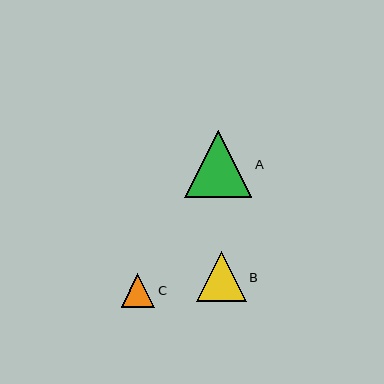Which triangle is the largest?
Triangle A is the largest with a size of approximately 67 pixels.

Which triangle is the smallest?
Triangle C is the smallest with a size of approximately 34 pixels.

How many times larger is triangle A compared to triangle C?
Triangle A is approximately 2.0 times the size of triangle C.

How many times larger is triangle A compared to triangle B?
Triangle A is approximately 1.3 times the size of triangle B.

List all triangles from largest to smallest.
From largest to smallest: A, B, C.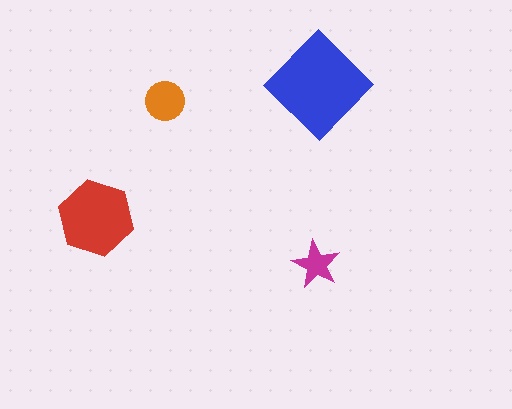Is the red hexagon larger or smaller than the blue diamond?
Smaller.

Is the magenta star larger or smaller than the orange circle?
Smaller.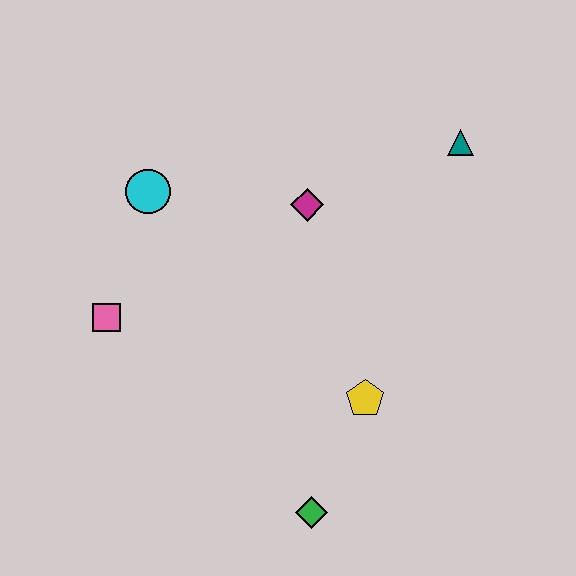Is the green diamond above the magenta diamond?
No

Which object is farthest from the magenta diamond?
The green diamond is farthest from the magenta diamond.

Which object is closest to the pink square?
The cyan circle is closest to the pink square.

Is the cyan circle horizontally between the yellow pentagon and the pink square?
Yes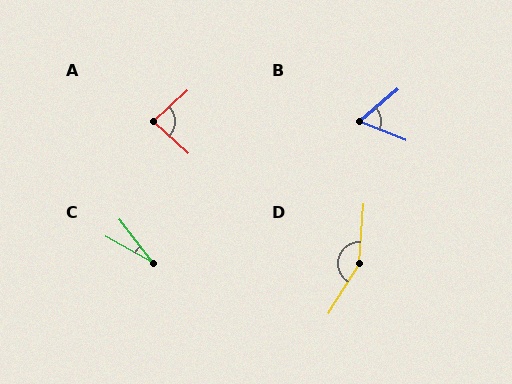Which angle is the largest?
D, at approximately 153 degrees.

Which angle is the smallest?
C, at approximately 23 degrees.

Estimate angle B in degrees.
Approximately 62 degrees.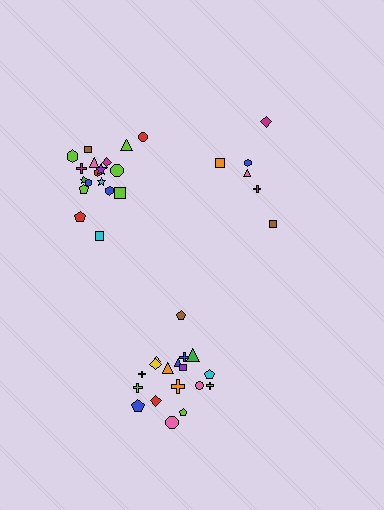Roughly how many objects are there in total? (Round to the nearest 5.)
Roughly 40 objects in total.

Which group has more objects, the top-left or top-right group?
The top-left group.